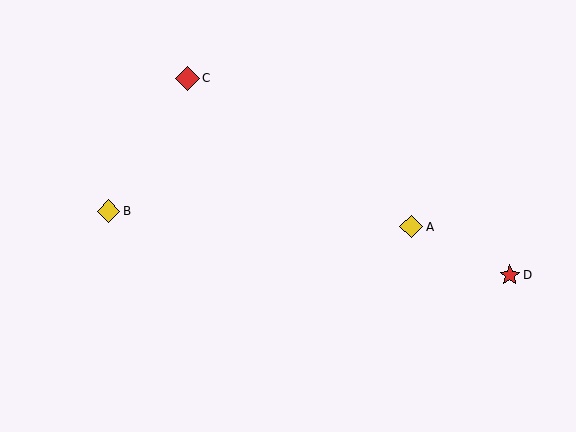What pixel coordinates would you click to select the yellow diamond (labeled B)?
Click at (109, 211) to select the yellow diamond B.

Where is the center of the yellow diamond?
The center of the yellow diamond is at (109, 211).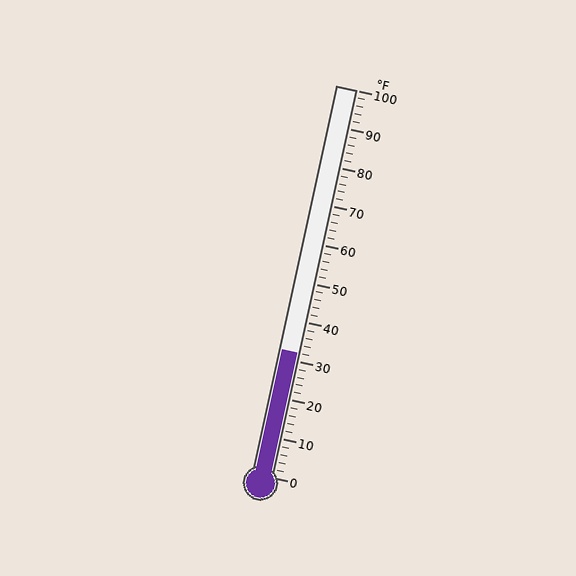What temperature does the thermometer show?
The thermometer shows approximately 32°F.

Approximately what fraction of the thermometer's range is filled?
The thermometer is filled to approximately 30% of its range.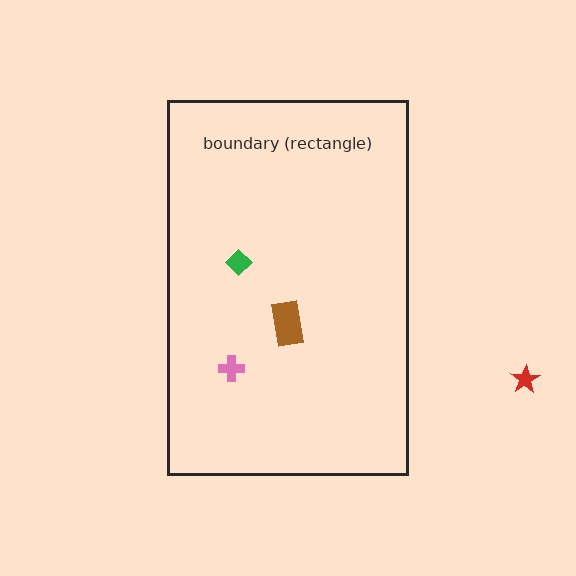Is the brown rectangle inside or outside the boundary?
Inside.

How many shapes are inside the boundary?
3 inside, 1 outside.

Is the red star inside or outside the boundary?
Outside.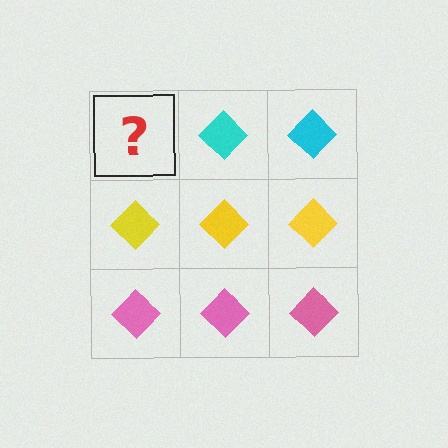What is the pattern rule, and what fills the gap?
The rule is that each row has a consistent color. The gap should be filled with a cyan diamond.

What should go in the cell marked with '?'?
The missing cell should contain a cyan diamond.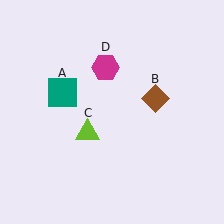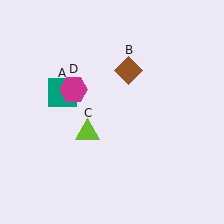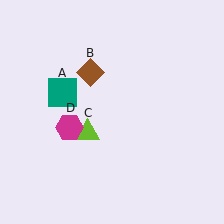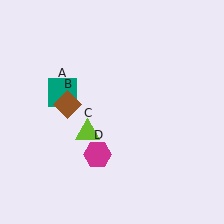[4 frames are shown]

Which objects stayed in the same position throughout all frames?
Teal square (object A) and lime triangle (object C) remained stationary.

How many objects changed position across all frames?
2 objects changed position: brown diamond (object B), magenta hexagon (object D).